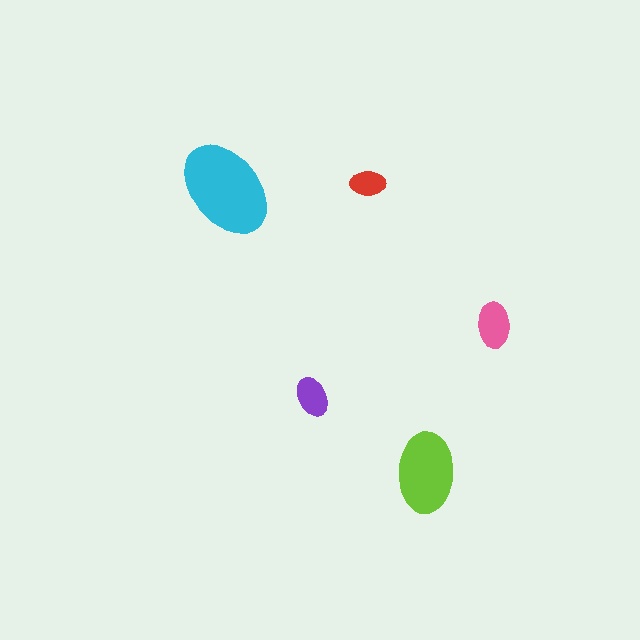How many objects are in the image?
There are 5 objects in the image.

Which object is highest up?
The red ellipse is topmost.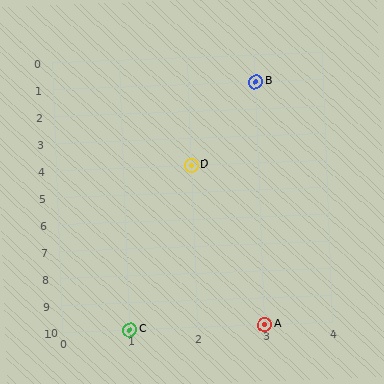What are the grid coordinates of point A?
Point A is at grid coordinates (3, 10).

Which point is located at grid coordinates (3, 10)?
Point A is at (3, 10).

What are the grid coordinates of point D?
Point D is at grid coordinates (2, 4).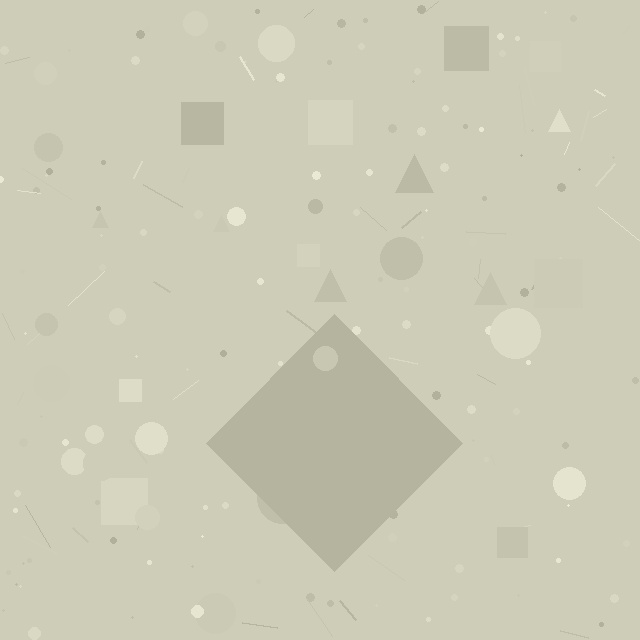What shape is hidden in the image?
A diamond is hidden in the image.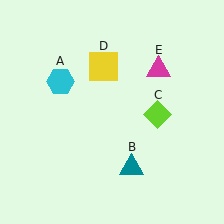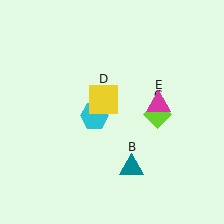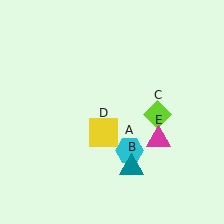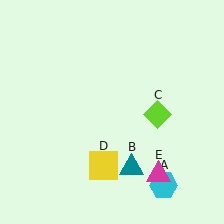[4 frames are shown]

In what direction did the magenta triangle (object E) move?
The magenta triangle (object E) moved down.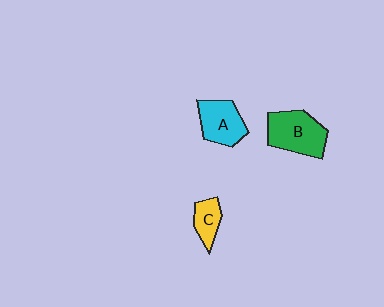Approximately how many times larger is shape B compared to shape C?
Approximately 2.1 times.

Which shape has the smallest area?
Shape C (yellow).